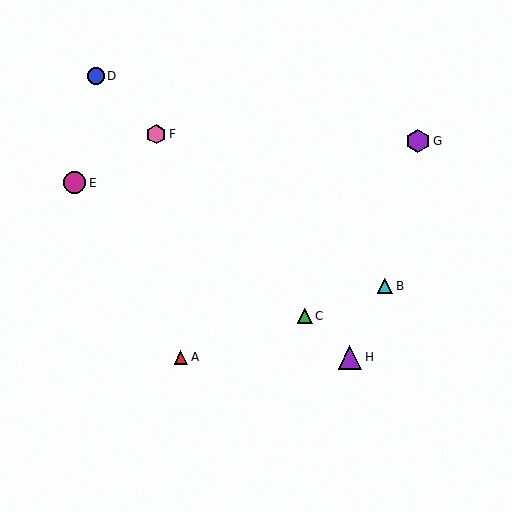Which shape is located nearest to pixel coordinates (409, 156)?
The purple hexagon (labeled G) at (418, 141) is nearest to that location.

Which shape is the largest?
The purple hexagon (labeled G) is the largest.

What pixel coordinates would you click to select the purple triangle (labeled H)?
Click at (350, 358) to select the purple triangle H.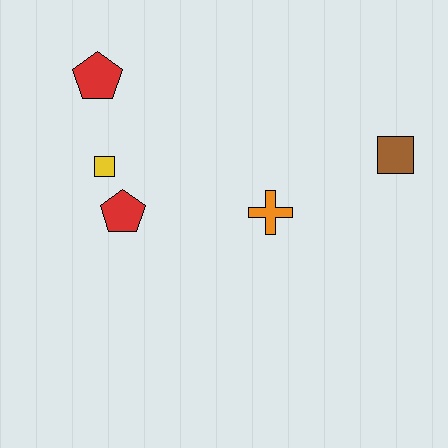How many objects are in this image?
There are 5 objects.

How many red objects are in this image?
There are 2 red objects.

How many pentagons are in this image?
There are 2 pentagons.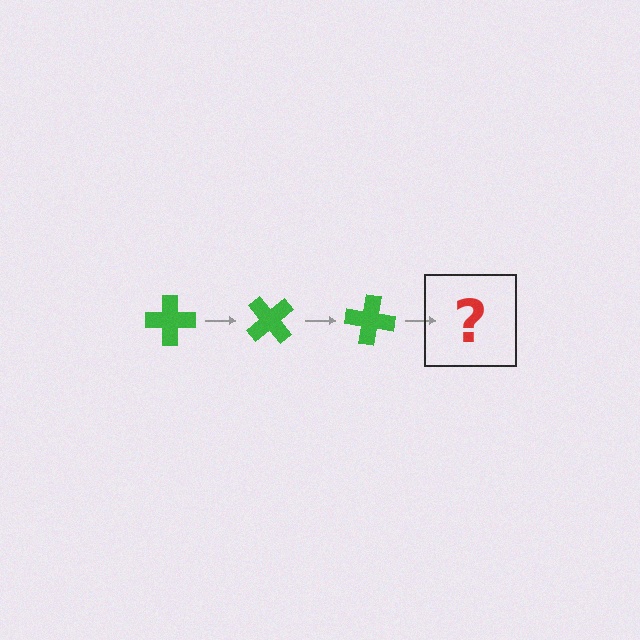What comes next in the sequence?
The next element should be a green cross rotated 150 degrees.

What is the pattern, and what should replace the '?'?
The pattern is that the cross rotates 50 degrees each step. The '?' should be a green cross rotated 150 degrees.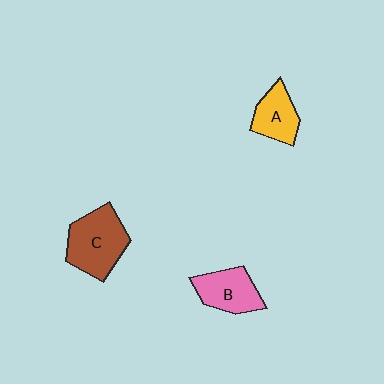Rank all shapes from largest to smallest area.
From largest to smallest: C (brown), B (pink), A (yellow).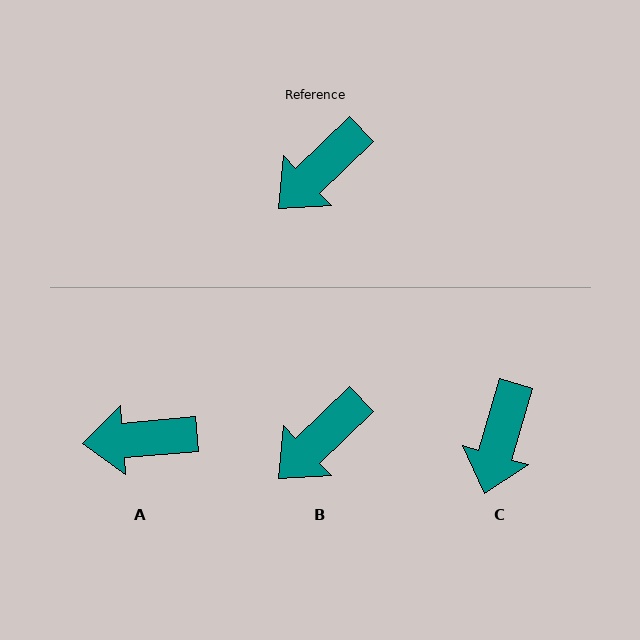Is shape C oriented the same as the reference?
No, it is off by about 30 degrees.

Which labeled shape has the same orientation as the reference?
B.